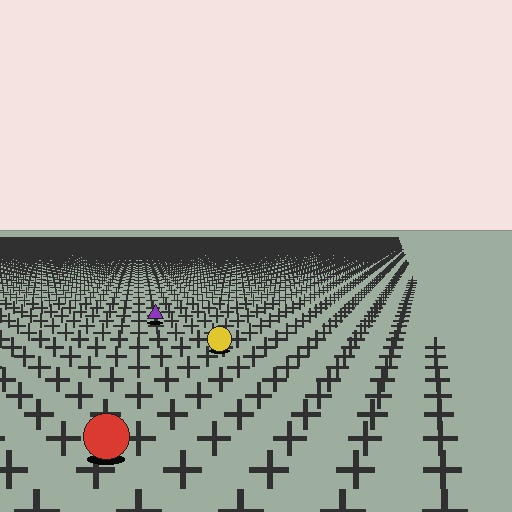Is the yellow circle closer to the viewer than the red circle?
No. The red circle is closer — you can tell from the texture gradient: the ground texture is coarser near it.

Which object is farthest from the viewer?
The purple triangle is farthest from the viewer. It appears smaller and the ground texture around it is denser.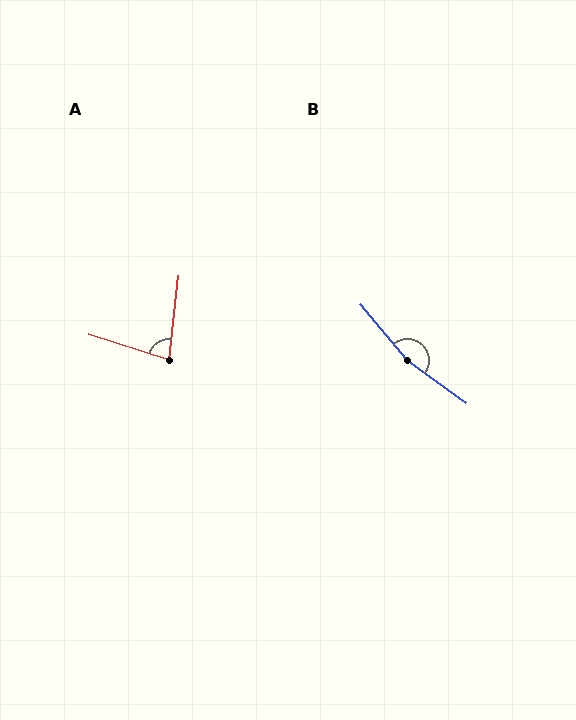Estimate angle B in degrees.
Approximately 166 degrees.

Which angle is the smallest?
A, at approximately 79 degrees.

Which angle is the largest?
B, at approximately 166 degrees.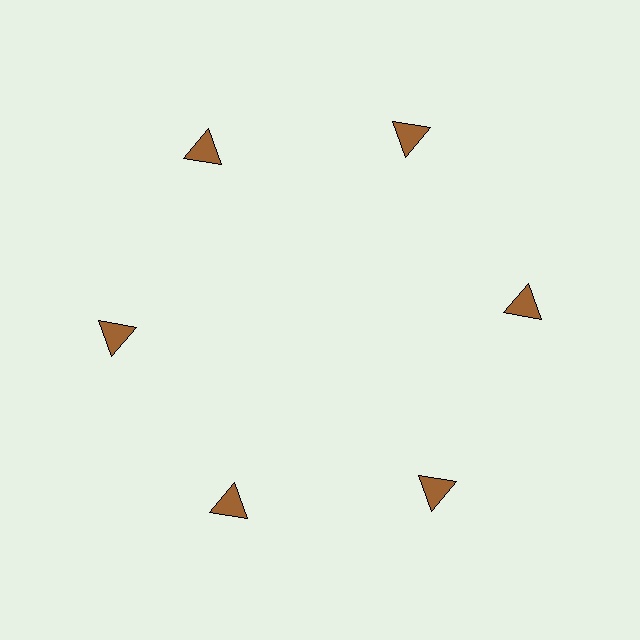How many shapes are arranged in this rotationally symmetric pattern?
There are 6 shapes, arranged in 6 groups of 1.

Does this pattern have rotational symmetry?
Yes, this pattern has 6-fold rotational symmetry. It looks the same after rotating 60 degrees around the center.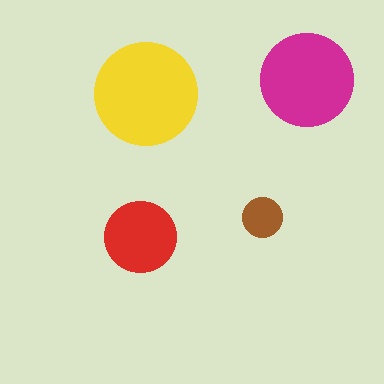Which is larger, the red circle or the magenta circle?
The magenta one.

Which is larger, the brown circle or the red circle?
The red one.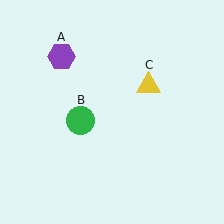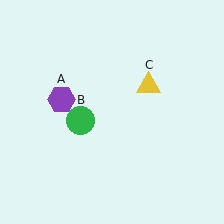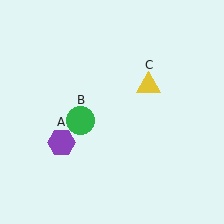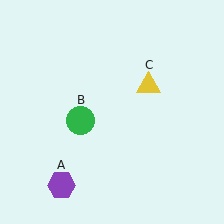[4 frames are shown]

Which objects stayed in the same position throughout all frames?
Green circle (object B) and yellow triangle (object C) remained stationary.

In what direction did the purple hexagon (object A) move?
The purple hexagon (object A) moved down.